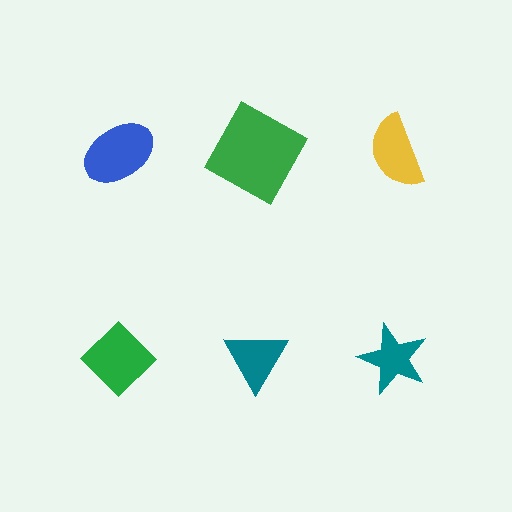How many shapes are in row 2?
3 shapes.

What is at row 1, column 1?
A blue ellipse.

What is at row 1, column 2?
A green square.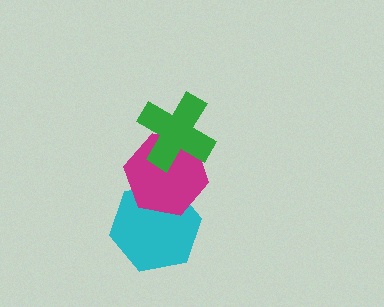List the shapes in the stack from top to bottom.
From top to bottom: the green cross, the magenta hexagon, the cyan hexagon.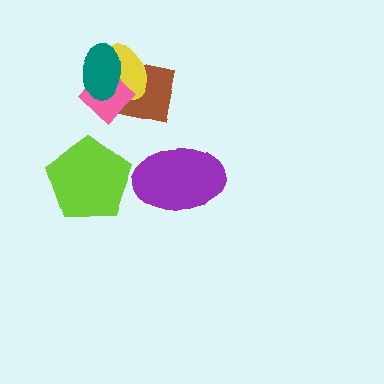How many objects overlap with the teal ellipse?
3 objects overlap with the teal ellipse.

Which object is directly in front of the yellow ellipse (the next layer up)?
The pink diamond is directly in front of the yellow ellipse.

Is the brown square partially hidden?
Yes, it is partially covered by another shape.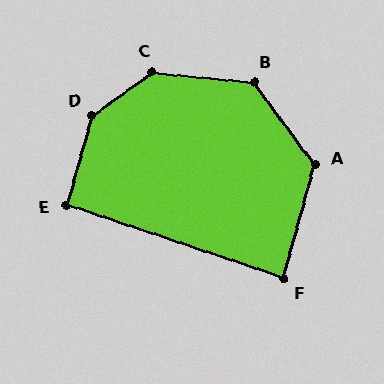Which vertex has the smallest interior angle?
F, at approximately 87 degrees.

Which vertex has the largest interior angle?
D, at approximately 141 degrees.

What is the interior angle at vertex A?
Approximately 128 degrees (obtuse).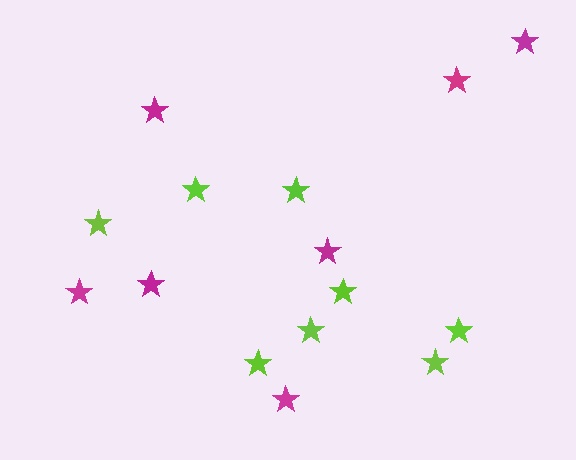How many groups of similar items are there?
There are 2 groups: one group of magenta stars (7) and one group of lime stars (8).